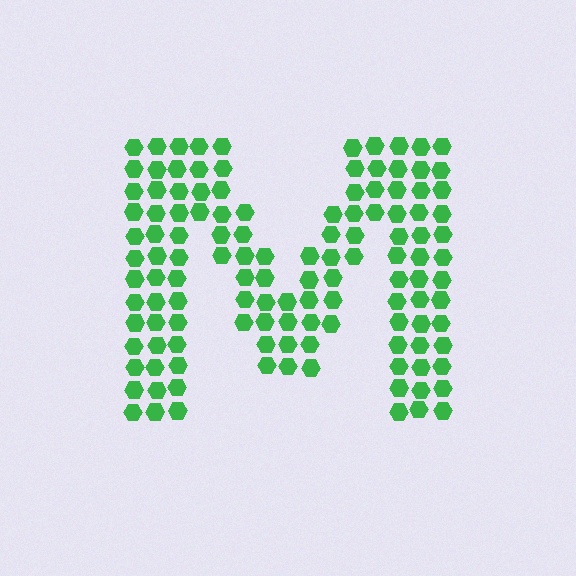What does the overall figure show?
The overall figure shows the letter M.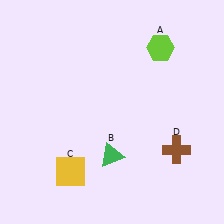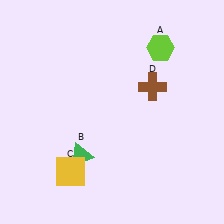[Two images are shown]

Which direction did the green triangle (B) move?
The green triangle (B) moved left.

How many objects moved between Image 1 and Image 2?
2 objects moved between the two images.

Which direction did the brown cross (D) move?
The brown cross (D) moved up.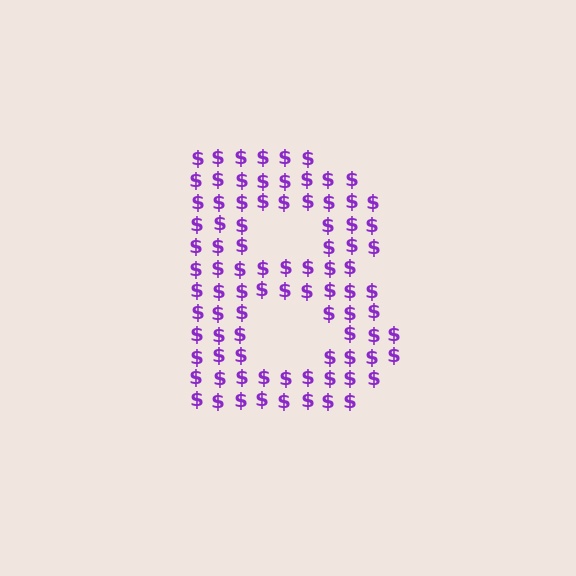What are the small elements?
The small elements are dollar signs.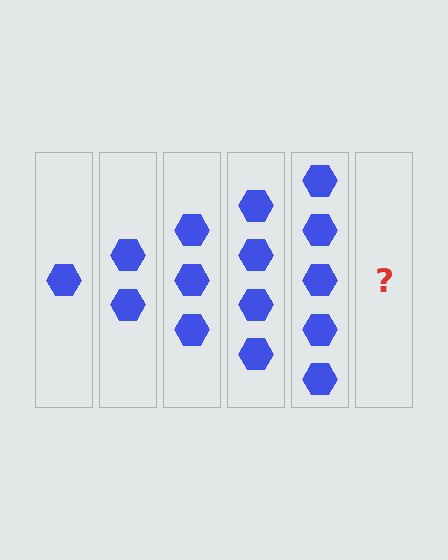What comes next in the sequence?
The next element should be 6 hexagons.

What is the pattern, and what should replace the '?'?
The pattern is that each step adds one more hexagon. The '?' should be 6 hexagons.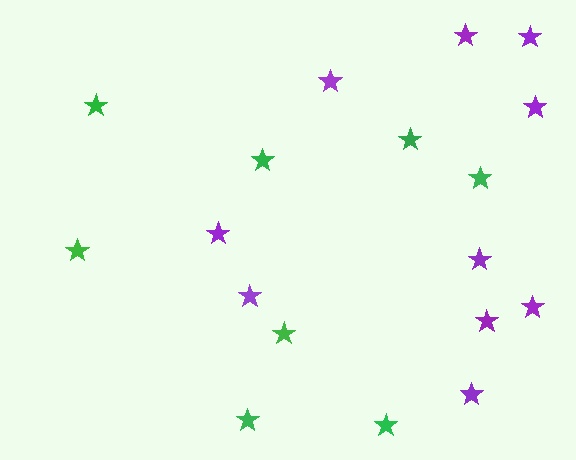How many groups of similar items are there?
There are 2 groups: one group of purple stars (10) and one group of green stars (8).